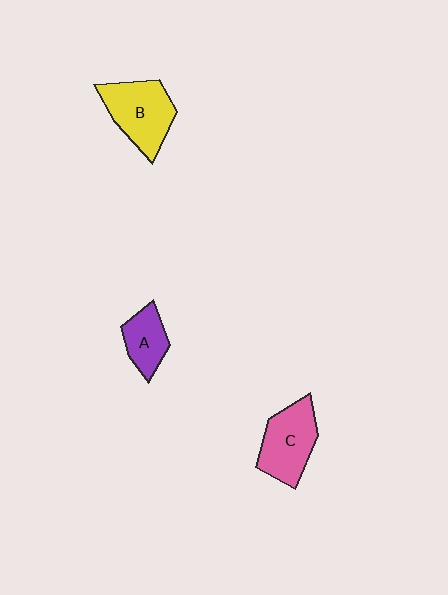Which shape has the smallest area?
Shape A (purple).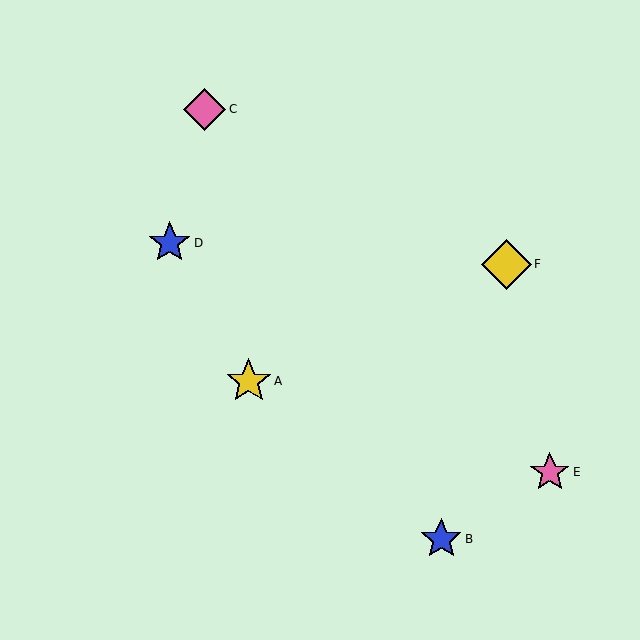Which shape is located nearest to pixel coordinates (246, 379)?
The yellow star (labeled A) at (249, 381) is nearest to that location.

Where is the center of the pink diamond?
The center of the pink diamond is at (204, 109).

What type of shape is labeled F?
Shape F is a yellow diamond.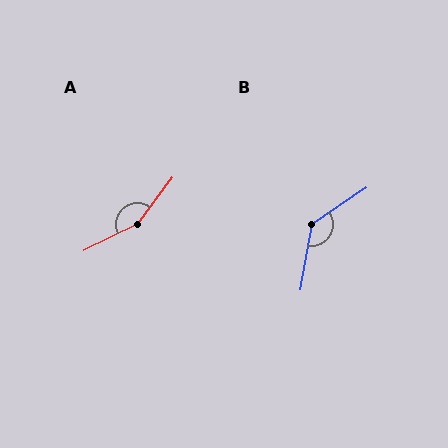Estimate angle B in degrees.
Approximately 134 degrees.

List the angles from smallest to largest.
B (134°), A (153°).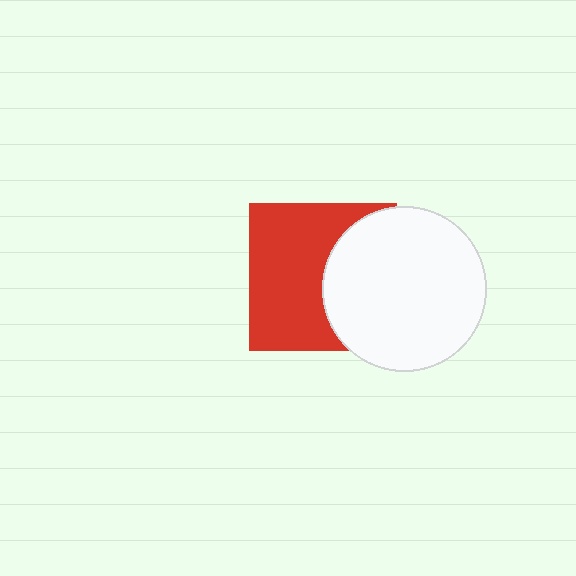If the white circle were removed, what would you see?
You would see the complete red square.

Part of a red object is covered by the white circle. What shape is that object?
It is a square.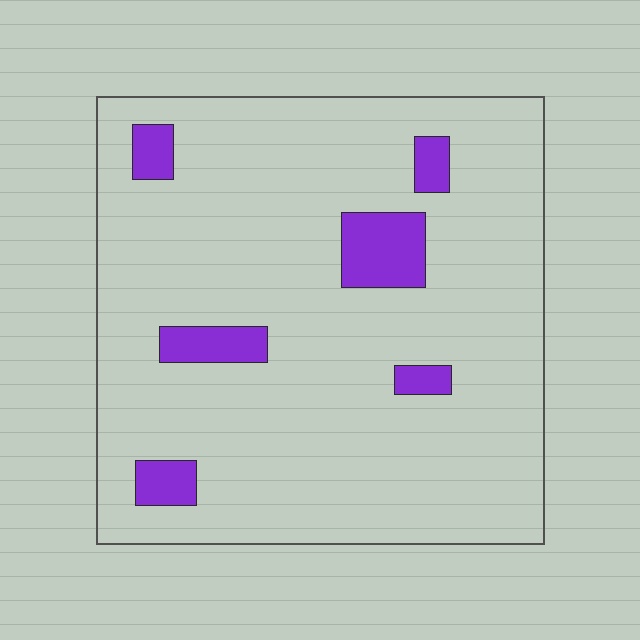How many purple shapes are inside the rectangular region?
6.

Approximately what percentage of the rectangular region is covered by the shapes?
Approximately 10%.